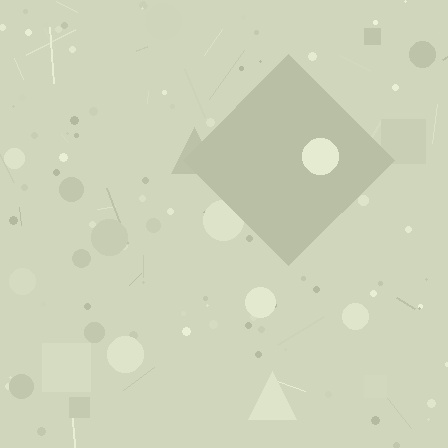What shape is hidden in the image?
A diamond is hidden in the image.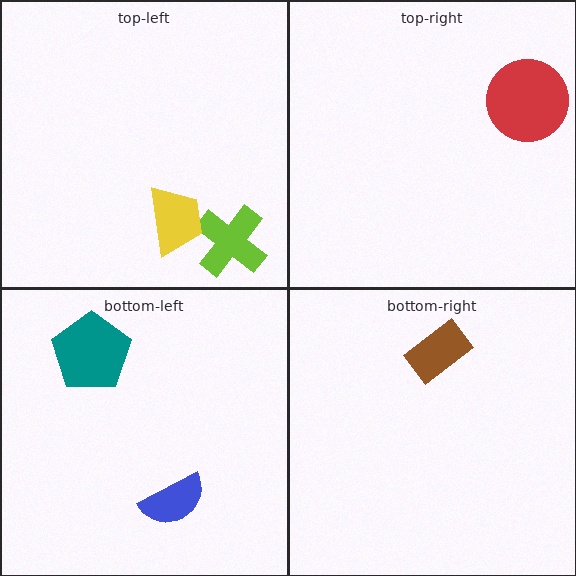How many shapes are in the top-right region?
1.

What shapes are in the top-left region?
The lime cross, the yellow trapezoid.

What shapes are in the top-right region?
The red circle.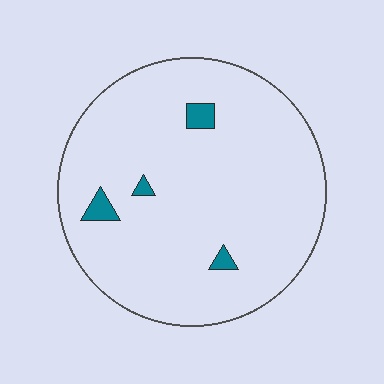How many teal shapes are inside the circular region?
4.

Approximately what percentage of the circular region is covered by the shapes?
Approximately 5%.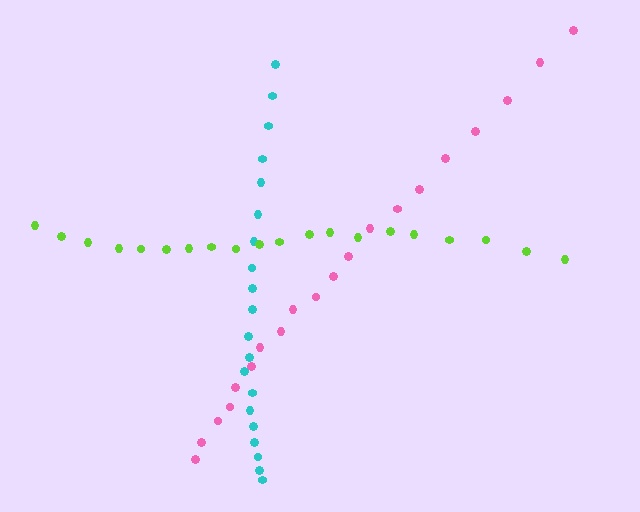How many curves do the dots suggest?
There are 3 distinct paths.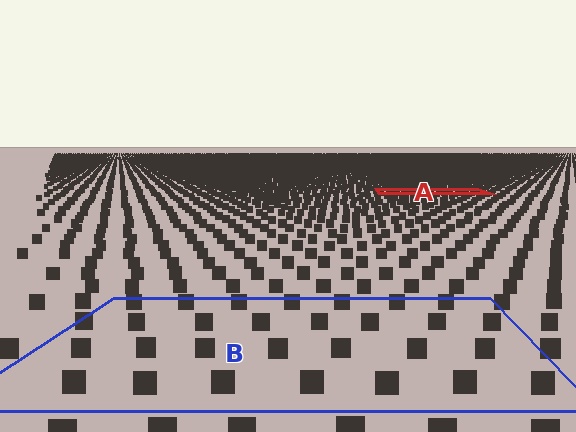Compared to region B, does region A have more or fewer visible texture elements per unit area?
Region A has more texture elements per unit area — they are packed more densely because it is farther away.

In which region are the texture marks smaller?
The texture marks are smaller in region A, because it is farther away.